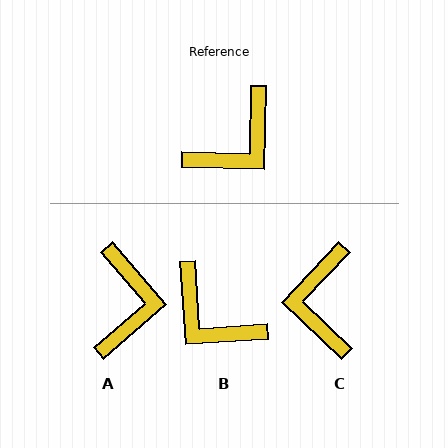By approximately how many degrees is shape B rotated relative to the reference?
Approximately 85 degrees clockwise.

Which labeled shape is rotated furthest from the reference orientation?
C, about 132 degrees away.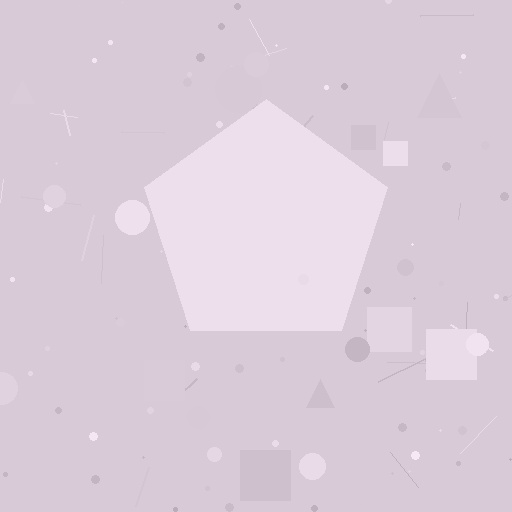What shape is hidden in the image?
A pentagon is hidden in the image.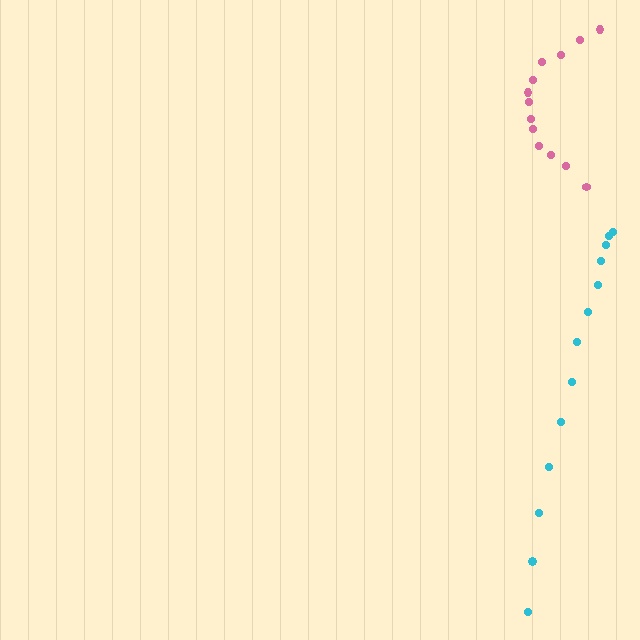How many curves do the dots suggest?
There are 2 distinct paths.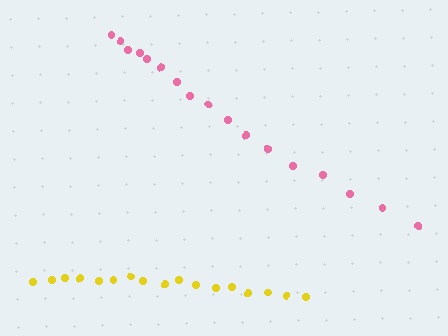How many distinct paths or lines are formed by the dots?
There are 2 distinct paths.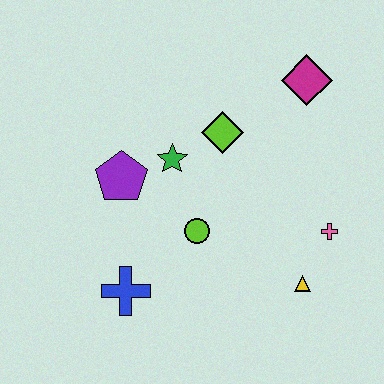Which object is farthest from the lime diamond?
The blue cross is farthest from the lime diamond.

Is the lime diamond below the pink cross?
No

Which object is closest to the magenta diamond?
The lime diamond is closest to the magenta diamond.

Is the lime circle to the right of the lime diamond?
No